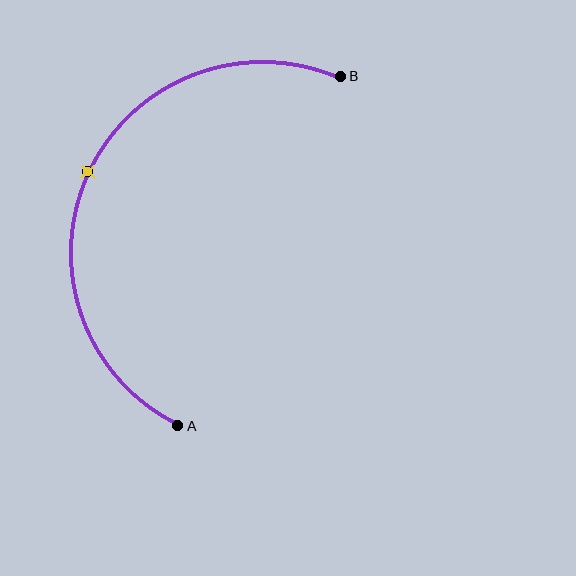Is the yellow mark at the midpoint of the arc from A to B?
Yes. The yellow mark lies on the arc at equal arc-length from both A and B — it is the arc midpoint.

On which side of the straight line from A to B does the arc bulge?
The arc bulges to the left of the straight line connecting A and B.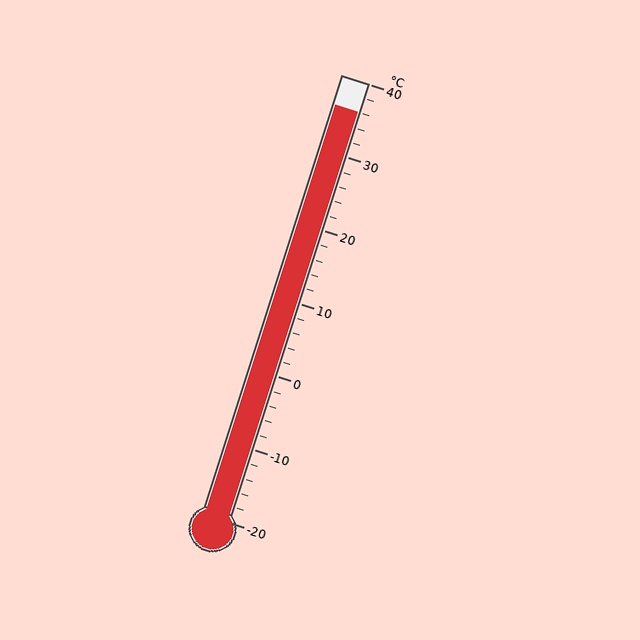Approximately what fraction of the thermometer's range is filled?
The thermometer is filled to approximately 95% of its range.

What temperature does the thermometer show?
The thermometer shows approximately 36°C.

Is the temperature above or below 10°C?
The temperature is above 10°C.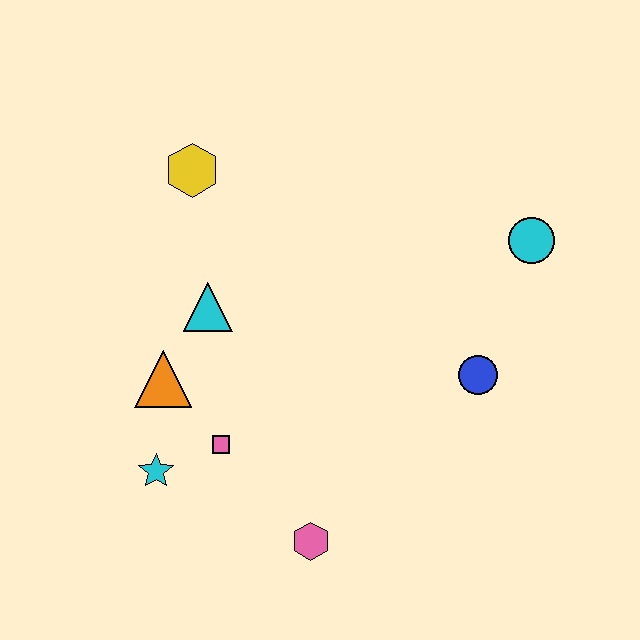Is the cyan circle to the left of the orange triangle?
No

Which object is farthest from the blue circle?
The yellow hexagon is farthest from the blue circle.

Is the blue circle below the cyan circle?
Yes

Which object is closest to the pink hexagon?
The pink square is closest to the pink hexagon.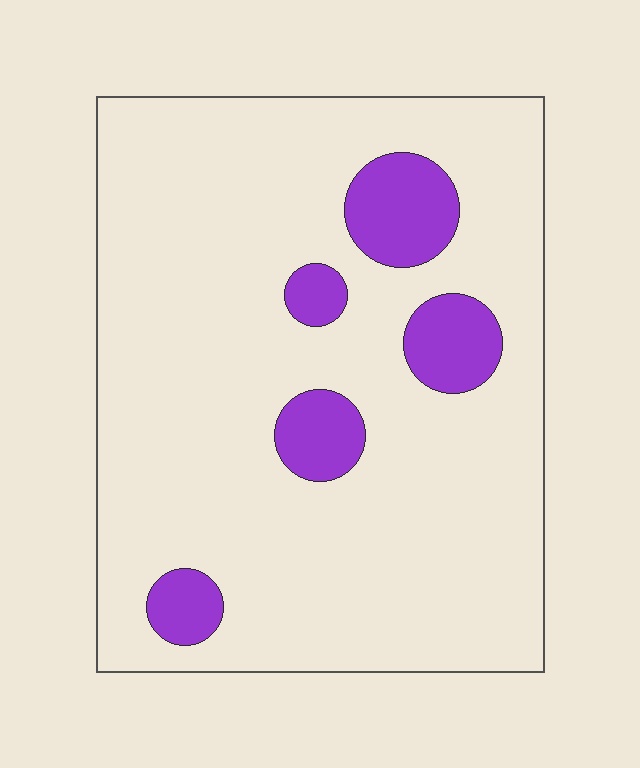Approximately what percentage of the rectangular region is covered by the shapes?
Approximately 15%.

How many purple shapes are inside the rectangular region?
5.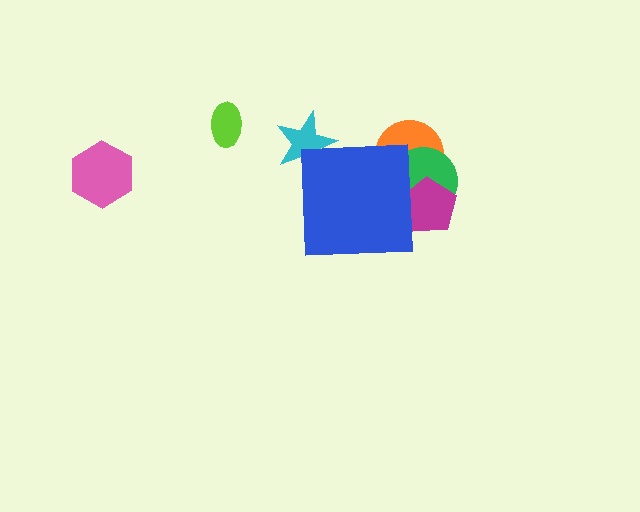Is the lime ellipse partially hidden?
No, the lime ellipse is fully visible.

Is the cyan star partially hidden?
Yes, the cyan star is partially hidden behind the blue square.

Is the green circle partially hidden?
Yes, the green circle is partially hidden behind the blue square.